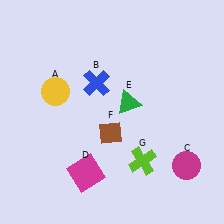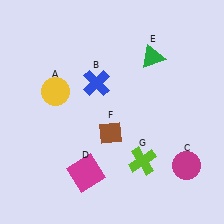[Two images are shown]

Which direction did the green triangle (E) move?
The green triangle (E) moved up.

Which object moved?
The green triangle (E) moved up.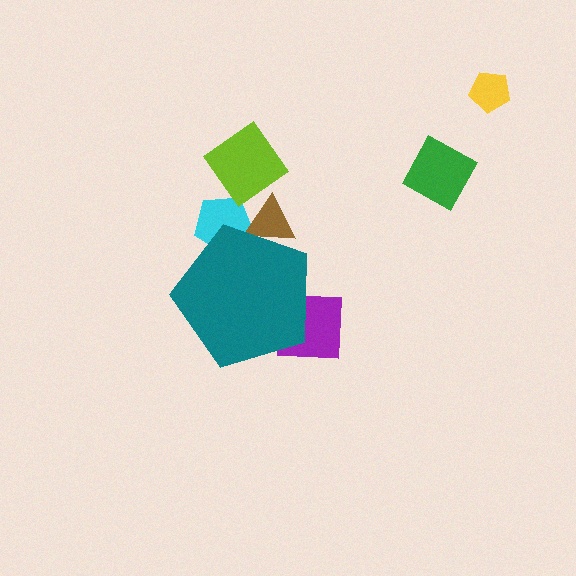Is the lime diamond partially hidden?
No, the lime diamond is fully visible.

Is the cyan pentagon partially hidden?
Yes, the cyan pentagon is partially hidden behind the teal pentagon.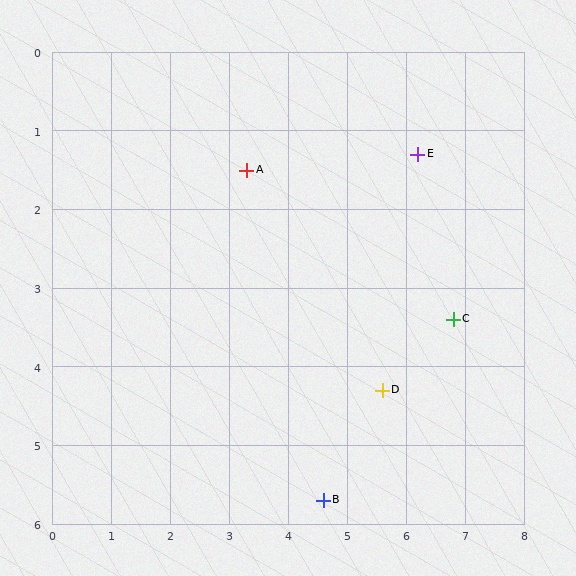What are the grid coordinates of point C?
Point C is at approximately (6.8, 3.4).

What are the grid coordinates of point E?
Point E is at approximately (6.2, 1.3).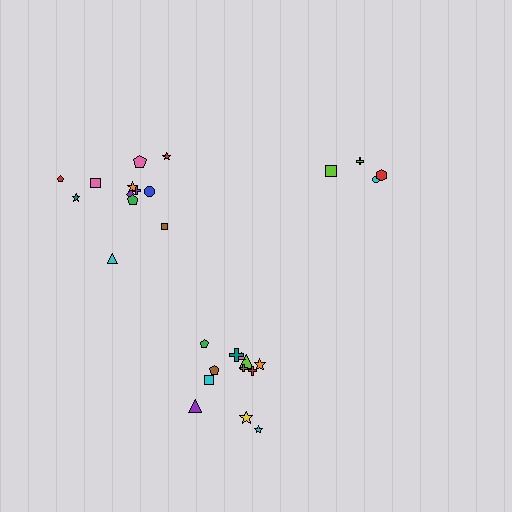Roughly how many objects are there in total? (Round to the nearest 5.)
Roughly 30 objects in total.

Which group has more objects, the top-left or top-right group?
The top-left group.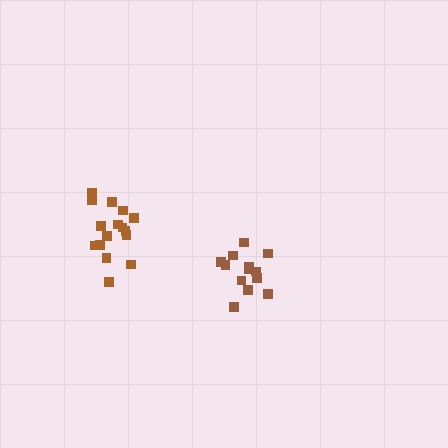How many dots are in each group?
Group 1: 16 dots, Group 2: 13 dots (29 total).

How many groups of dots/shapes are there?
There are 2 groups.